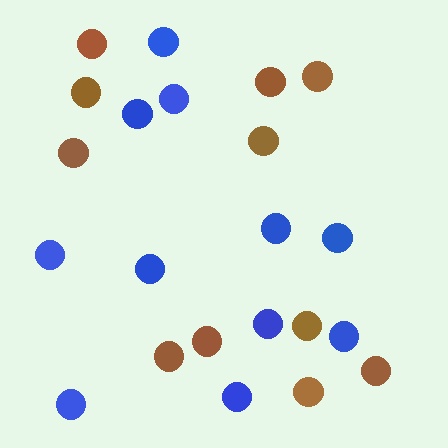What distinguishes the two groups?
There are 2 groups: one group of blue circles (11) and one group of brown circles (11).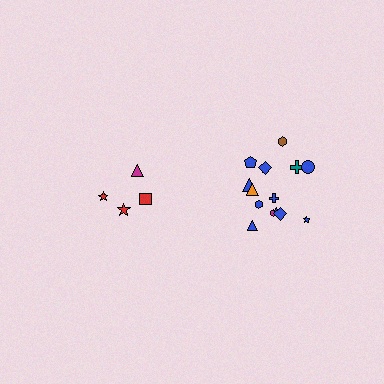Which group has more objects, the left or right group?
The right group.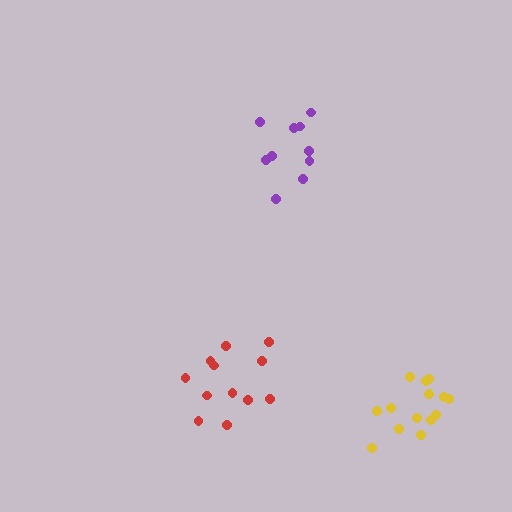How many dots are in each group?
Group 1: 12 dots, Group 2: 14 dots, Group 3: 10 dots (36 total).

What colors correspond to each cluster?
The clusters are colored: red, yellow, purple.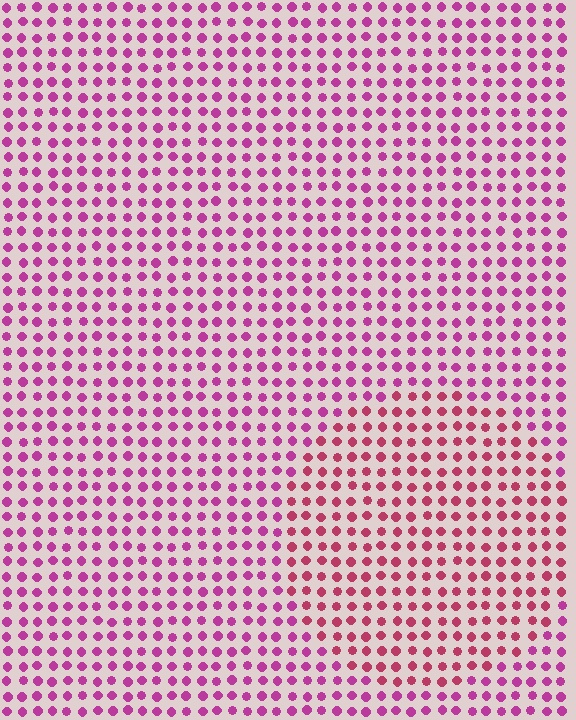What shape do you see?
I see a circle.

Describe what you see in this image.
The image is filled with small magenta elements in a uniform arrangement. A circle-shaped region is visible where the elements are tinted to a slightly different hue, forming a subtle color boundary.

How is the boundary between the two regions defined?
The boundary is defined purely by a slight shift in hue (about 26 degrees). Spacing, size, and orientation are identical on both sides.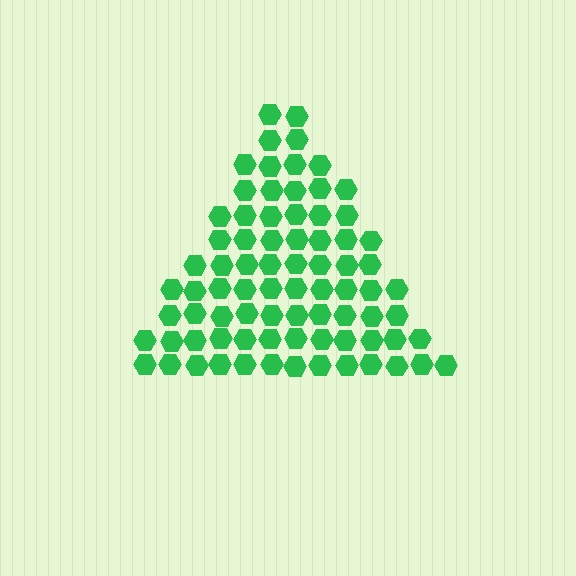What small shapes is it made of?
It is made of small hexagons.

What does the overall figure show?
The overall figure shows a triangle.